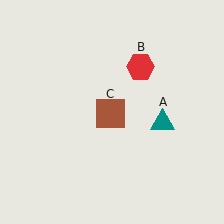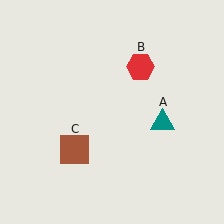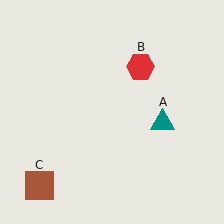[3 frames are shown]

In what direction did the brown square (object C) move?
The brown square (object C) moved down and to the left.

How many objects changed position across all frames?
1 object changed position: brown square (object C).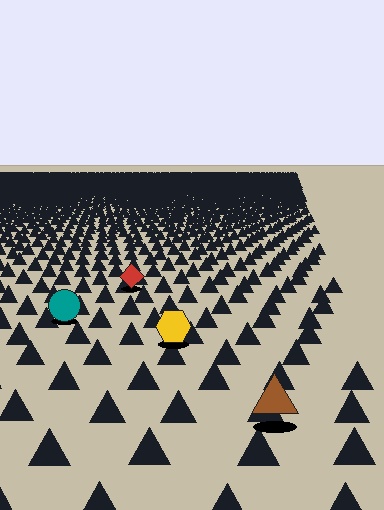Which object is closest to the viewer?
The brown triangle is closest. The texture marks near it are larger and more spread out.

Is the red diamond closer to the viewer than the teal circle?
No. The teal circle is closer — you can tell from the texture gradient: the ground texture is coarser near it.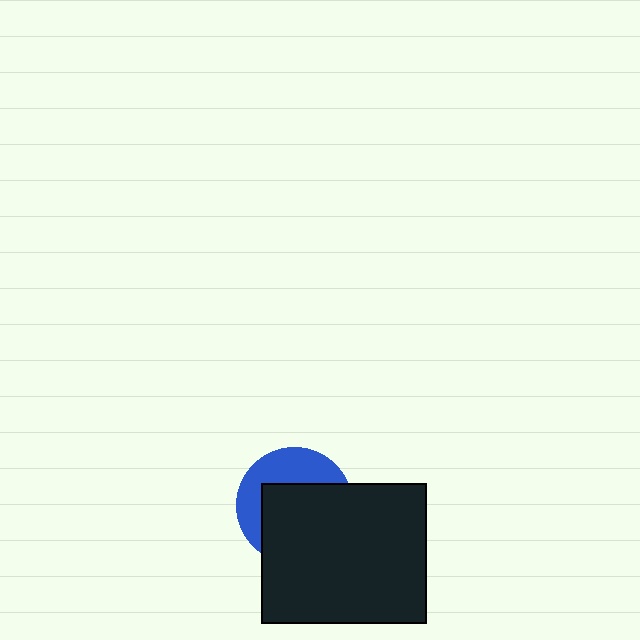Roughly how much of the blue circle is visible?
A small part of it is visible (roughly 40%).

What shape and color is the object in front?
The object in front is a black rectangle.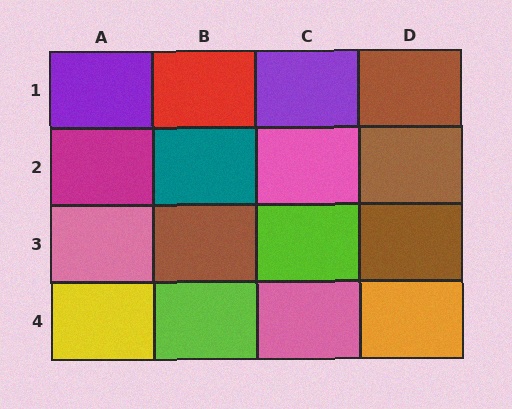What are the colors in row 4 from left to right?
Yellow, lime, pink, orange.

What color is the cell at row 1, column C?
Purple.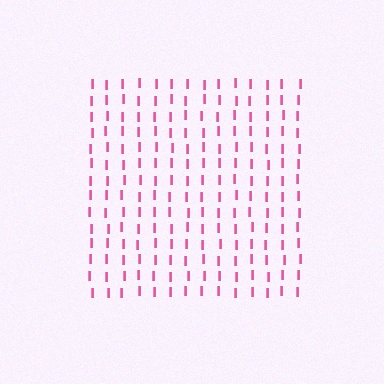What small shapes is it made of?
It is made of small letter I's.